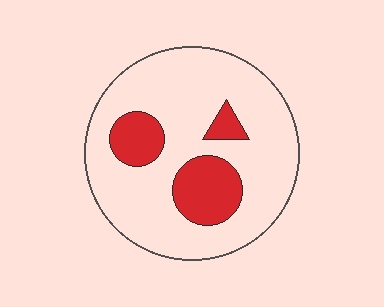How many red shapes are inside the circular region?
3.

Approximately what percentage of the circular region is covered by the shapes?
Approximately 20%.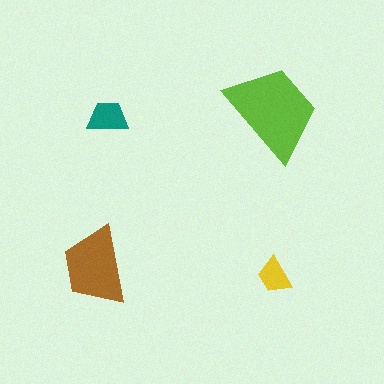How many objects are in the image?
There are 4 objects in the image.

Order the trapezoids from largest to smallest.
the lime one, the brown one, the teal one, the yellow one.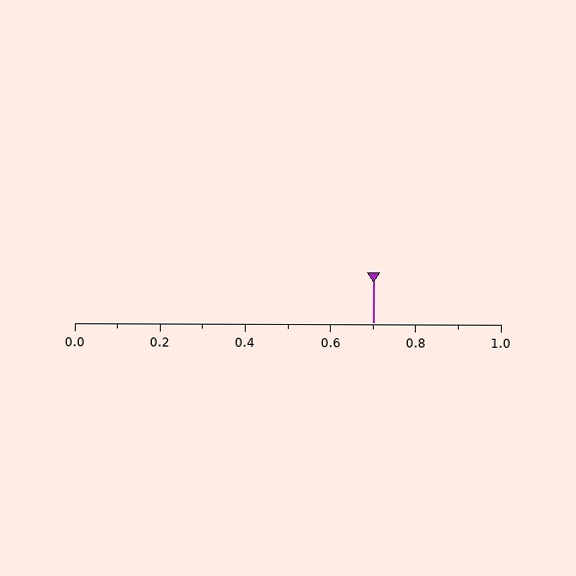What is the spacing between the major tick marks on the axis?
The major ticks are spaced 0.2 apart.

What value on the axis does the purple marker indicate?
The marker indicates approximately 0.7.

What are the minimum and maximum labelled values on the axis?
The axis runs from 0.0 to 1.0.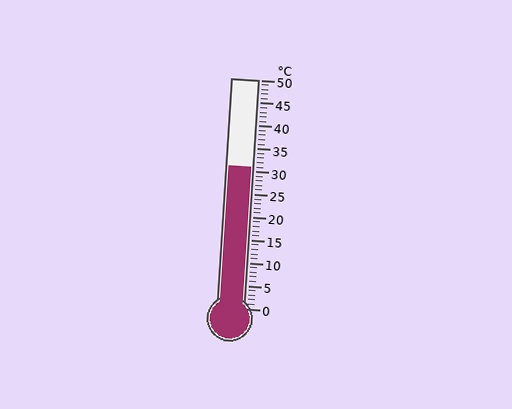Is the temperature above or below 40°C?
The temperature is below 40°C.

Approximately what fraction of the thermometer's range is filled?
The thermometer is filled to approximately 60% of its range.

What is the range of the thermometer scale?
The thermometer scale ranges from 0°C to 50°C.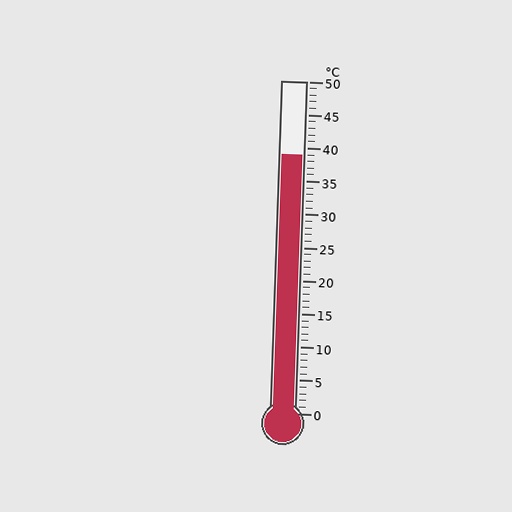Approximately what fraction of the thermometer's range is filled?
The thermometer is filled to approximately 80% of its range.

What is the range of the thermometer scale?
The thermometer scale ranges from 0°C to 50°C.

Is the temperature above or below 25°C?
The temperature is above 25°C.